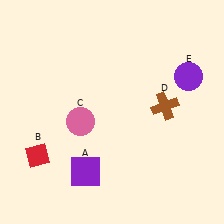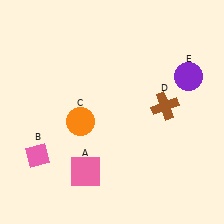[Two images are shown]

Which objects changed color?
A changed from purple to pink. B changed from red to pink. C changed from pink to orange.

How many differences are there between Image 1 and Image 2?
There are 3 differences between the two images.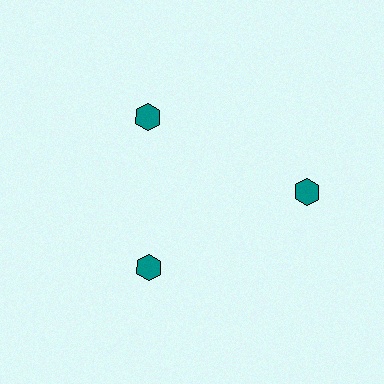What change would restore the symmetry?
The symmetry would be restored by moving it inward, back onto the ring so that all 3 hexagons sit at equal angles and equal distance from the center.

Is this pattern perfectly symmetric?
No. The 3 teal hexagons are arranged in a ring, but one element near the 3 o'clock position is pushed outward from the center, breaking the 3-fold rotational symmetry.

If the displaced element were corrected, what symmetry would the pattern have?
It would have 3-fold rotational symmetry — the pattern would map onto itself every 120 degrees.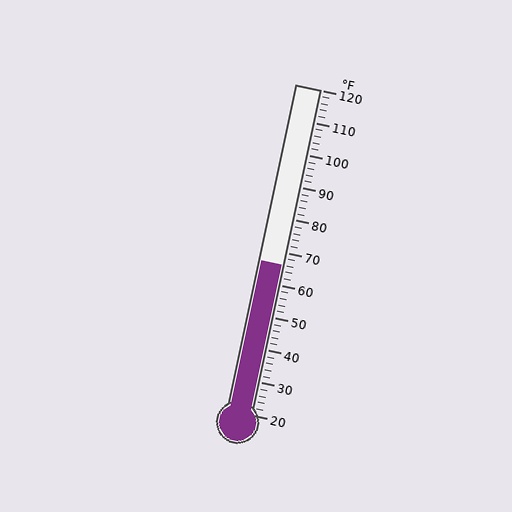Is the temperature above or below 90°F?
The temperature is below 90°F.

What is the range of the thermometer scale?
The thermometer scale ranges from 20°F to 120°F.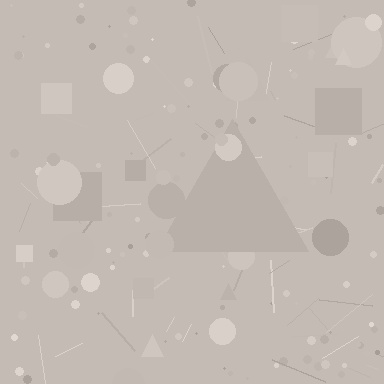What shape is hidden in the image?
A triangle is hidden in the image.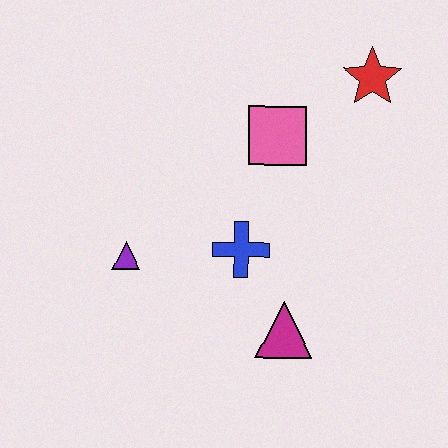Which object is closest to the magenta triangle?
The blue cross is closest to the magenta triangle.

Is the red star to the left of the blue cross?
No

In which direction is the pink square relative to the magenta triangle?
The pink square is above the magenta triangle.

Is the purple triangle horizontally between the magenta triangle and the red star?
No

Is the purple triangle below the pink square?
Yes